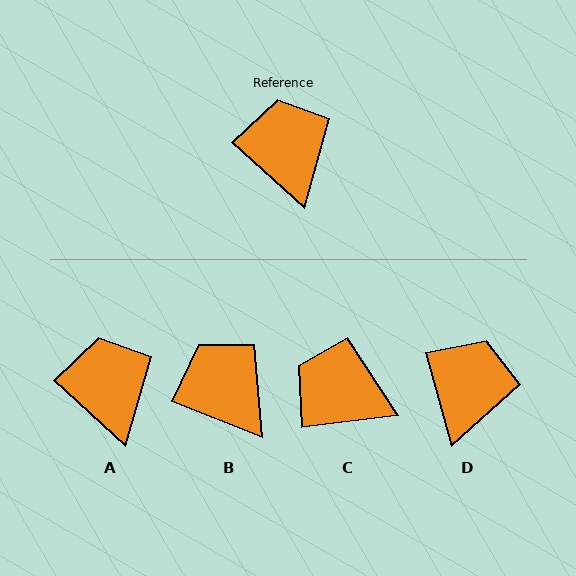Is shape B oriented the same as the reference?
No, it is off by about 21 degrees.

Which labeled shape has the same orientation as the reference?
A.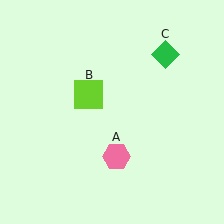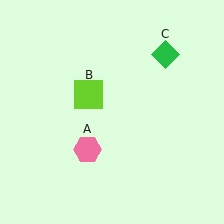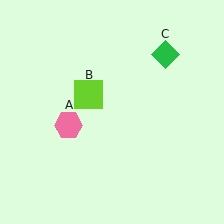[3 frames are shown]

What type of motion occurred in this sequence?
The pink hexagon (object A) rotated clockwise around the center of the scene.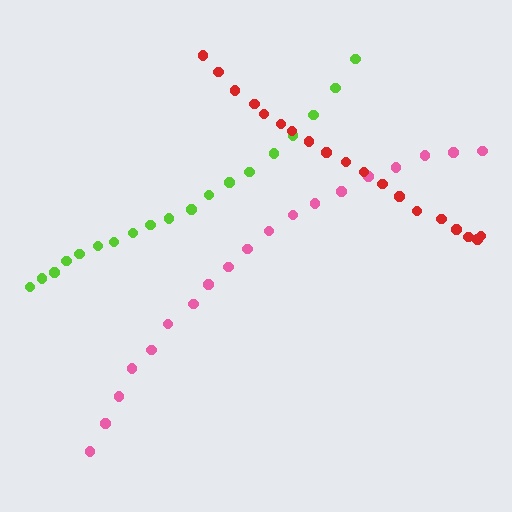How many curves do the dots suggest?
There are 3 distinct paths.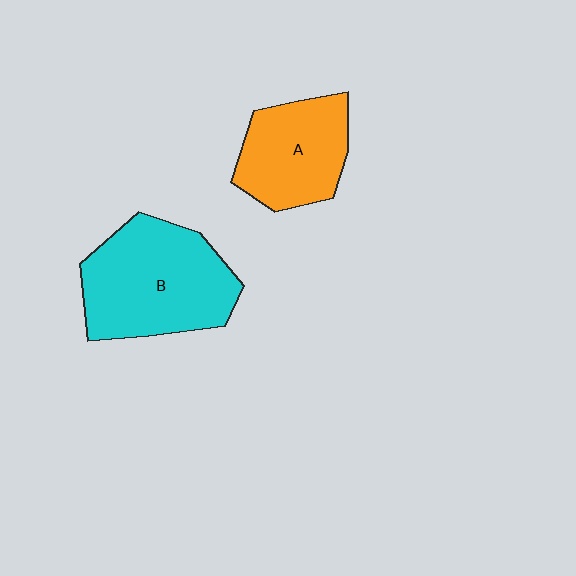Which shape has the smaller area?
Shape A (orange).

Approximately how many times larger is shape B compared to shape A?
Approximately 1.4 times.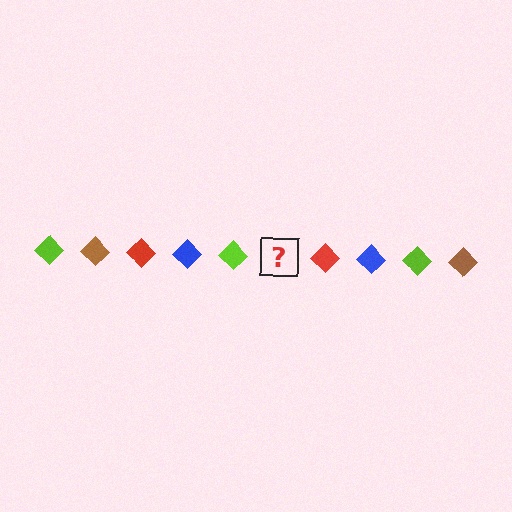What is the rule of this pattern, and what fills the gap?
The rule is that the pattern cycles through lime, brown, red, blue diamonds. The gap should be filled with a brown diamond.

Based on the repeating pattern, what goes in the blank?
The blank should be a brown diamond.